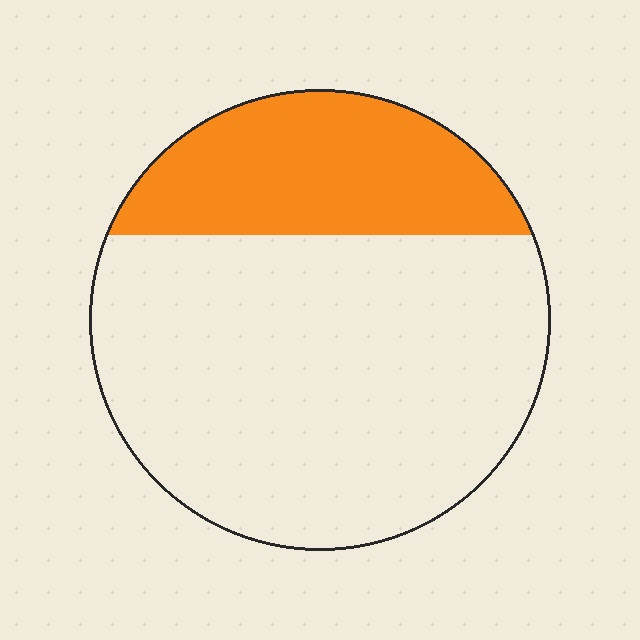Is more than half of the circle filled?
No.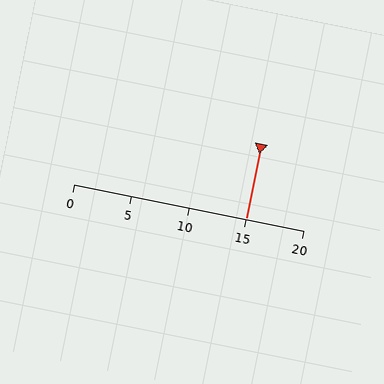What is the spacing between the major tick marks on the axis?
The major ticks are spaced 5 apart.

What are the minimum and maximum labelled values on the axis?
The axis runs from 0 to 20.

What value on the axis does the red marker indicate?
The marker indicates approximately 15.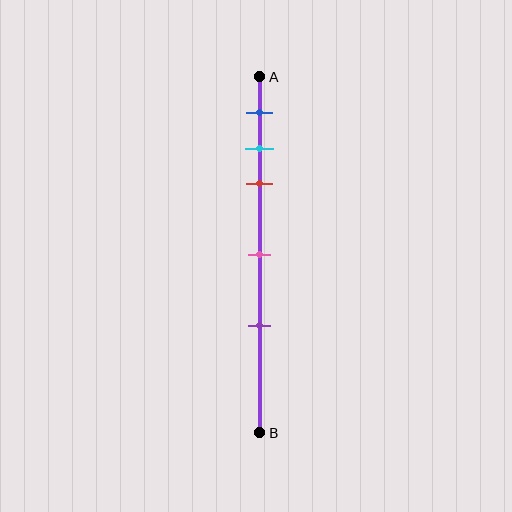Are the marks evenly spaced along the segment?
No, the marks are not evenly spaced.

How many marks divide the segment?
There are 5 marks dividing the segment.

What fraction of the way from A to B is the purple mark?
The purple mark is approximately 70% (0.7) of the way from A to B.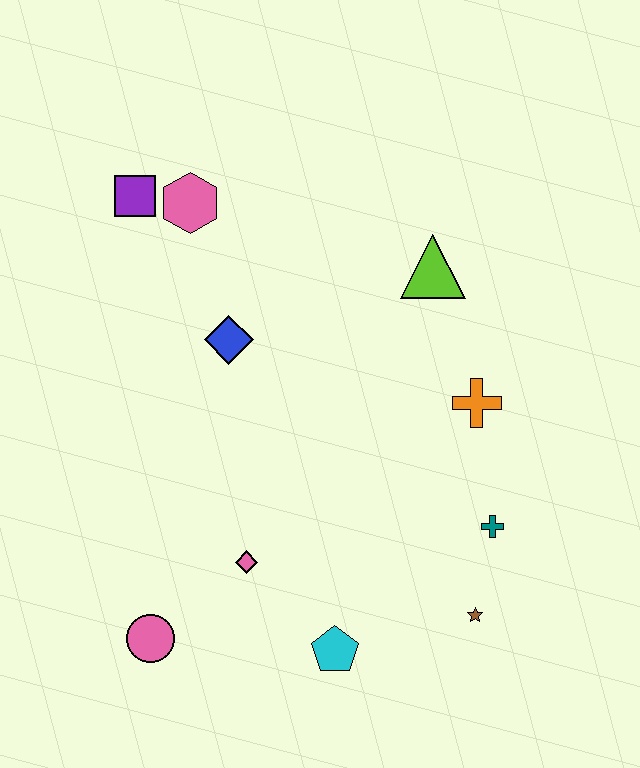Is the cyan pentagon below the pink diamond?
Yes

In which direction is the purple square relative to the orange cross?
The purple square is to the left of the orange cross.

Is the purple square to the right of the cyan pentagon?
No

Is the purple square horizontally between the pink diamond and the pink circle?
No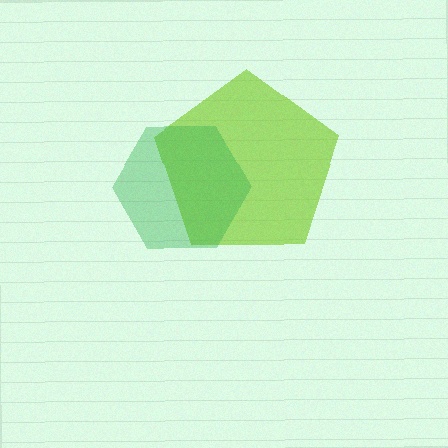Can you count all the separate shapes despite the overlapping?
Yes, there are 2 separate shapes.